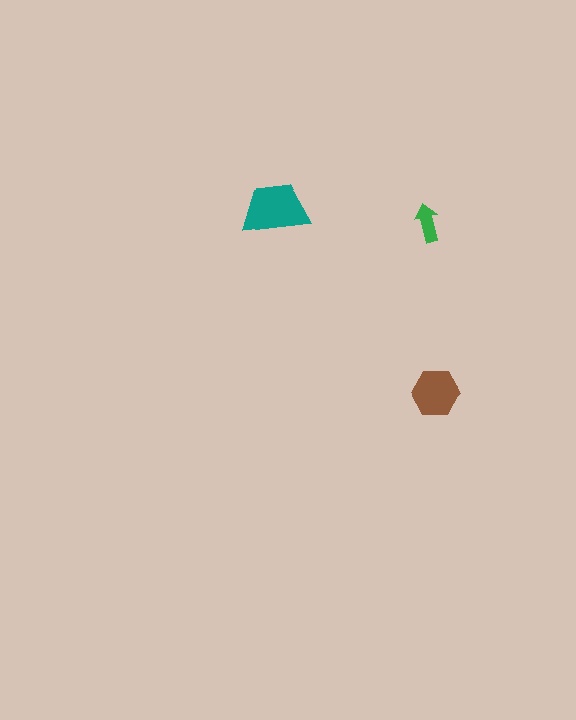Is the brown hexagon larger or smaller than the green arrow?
Larger.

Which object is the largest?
The teal trapezoid.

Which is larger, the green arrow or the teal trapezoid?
The teal trapezoid.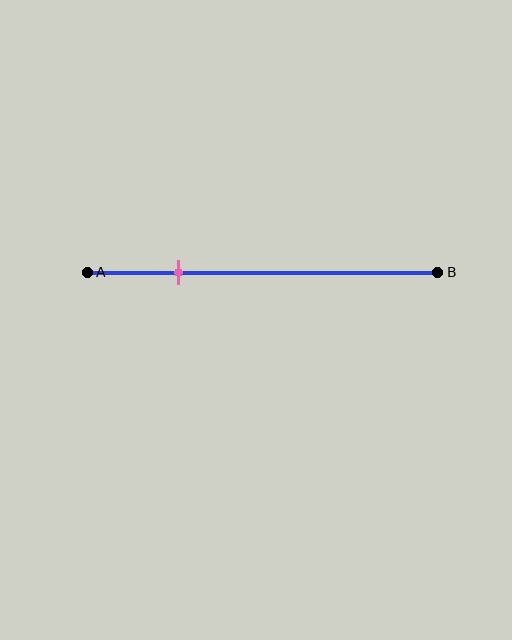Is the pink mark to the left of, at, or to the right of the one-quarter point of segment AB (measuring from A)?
The pink mark is approximately at the one-quarter point of segment AB.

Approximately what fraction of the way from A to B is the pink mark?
The pink mark is approximately 25% of the way from A to B.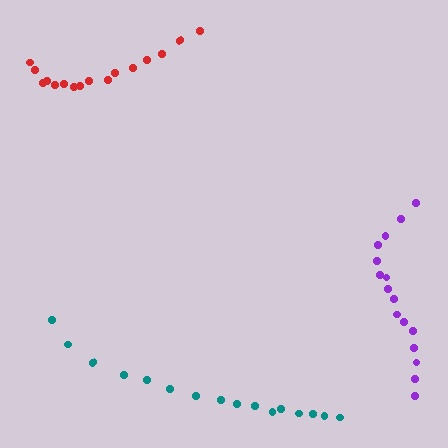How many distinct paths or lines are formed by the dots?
There are 3 distinct paths.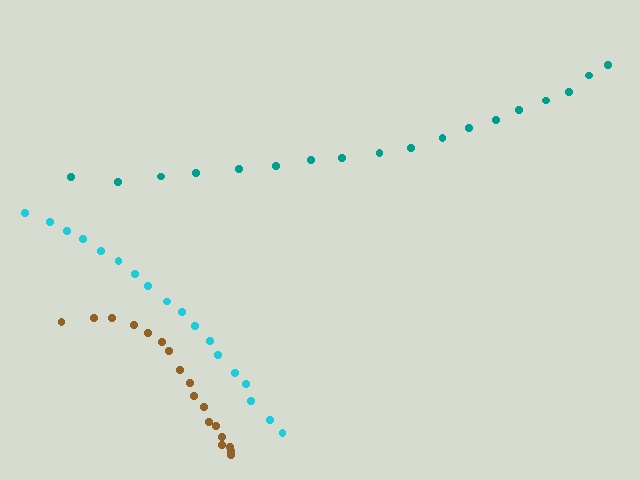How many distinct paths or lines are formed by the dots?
There are 3 distinct paths.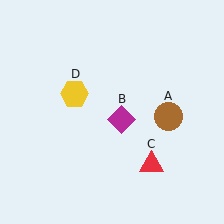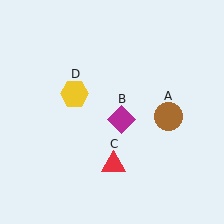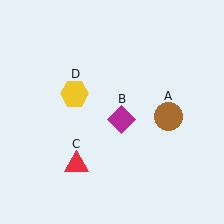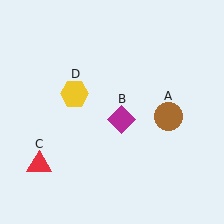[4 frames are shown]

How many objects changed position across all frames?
1 object changed position: red triangle (object C).